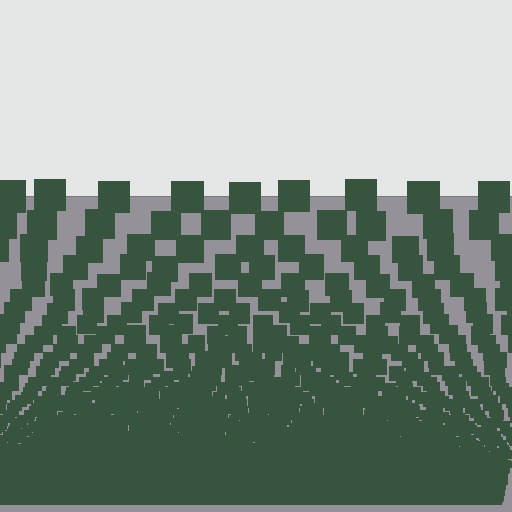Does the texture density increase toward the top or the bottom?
Density increases toward the bottom.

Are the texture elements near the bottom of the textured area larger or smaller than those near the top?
Smaller. The gradient is inverted — elements near the bottom are smaller and denser.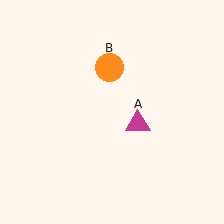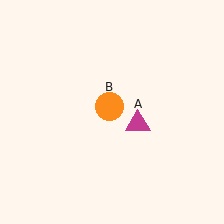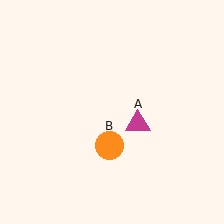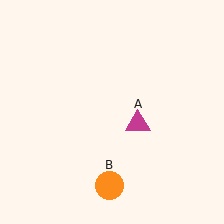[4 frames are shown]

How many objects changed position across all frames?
1 object changed position: orange circle (object B).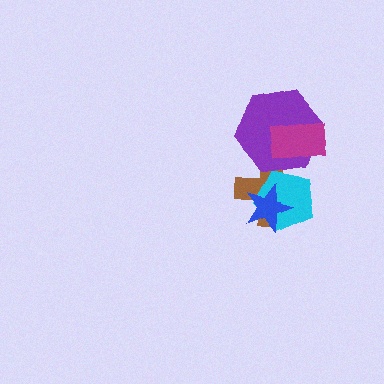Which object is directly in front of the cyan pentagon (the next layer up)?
The blue star is directly in front of the cyan pentagon.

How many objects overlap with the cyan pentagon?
3 objects overlap with the cyan pentagon.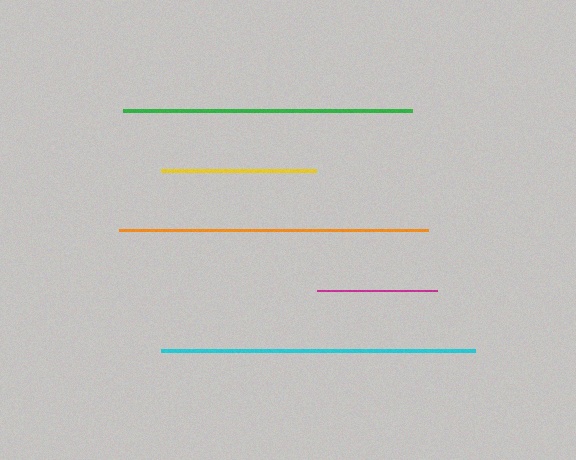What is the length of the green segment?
The green segment is approximately 289 pixels long.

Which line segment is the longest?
The cyan line is the longest at approximately 314 pixels.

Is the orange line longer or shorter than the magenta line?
The orange line is longer than the magenta line.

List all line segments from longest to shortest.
From longest to shortest: cyan, orange, green, yellow, magenta.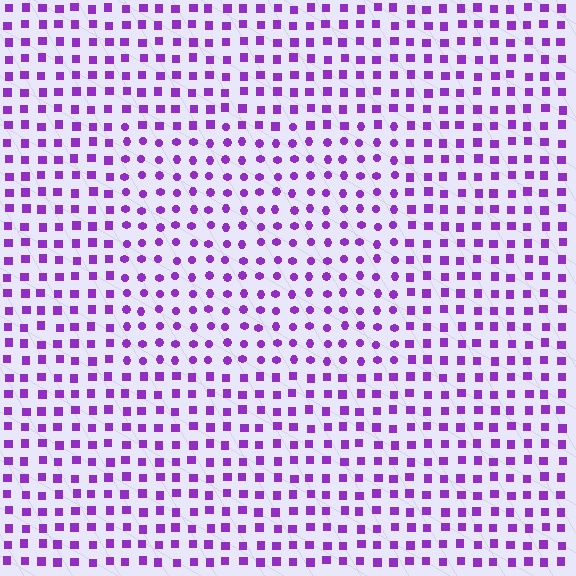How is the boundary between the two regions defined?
The boundary is defined by a change in element shape: circles inside vs. squares outside. All elements share the same color and spacing.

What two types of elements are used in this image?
The image uses circles inside the rectangle region and squares outside it.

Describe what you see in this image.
The image is filled with small purple elements arranged in a uniform grid. A rectangle-shaped region contains circles, while the surrounding area contains squares. The boundary is defined purely by the change in element shape.